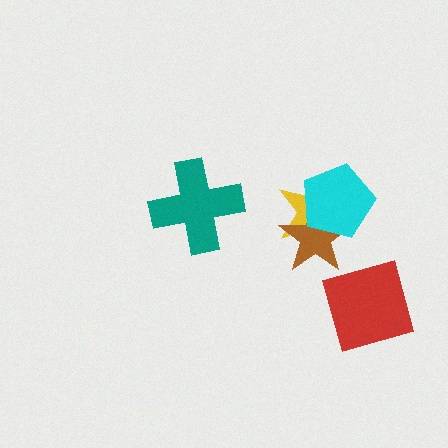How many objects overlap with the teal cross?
0 objects overlap with the teal cross.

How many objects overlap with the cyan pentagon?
2 objects overlap with the cyan pentagon.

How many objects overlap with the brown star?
2 objects overlap with the brown star.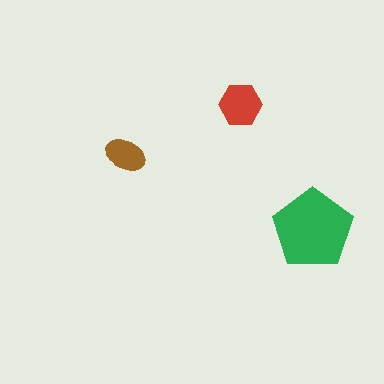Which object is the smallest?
The brown ellipse.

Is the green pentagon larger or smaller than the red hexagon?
Larger.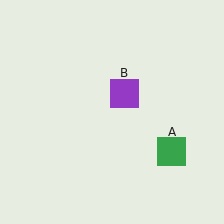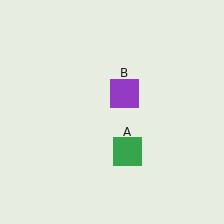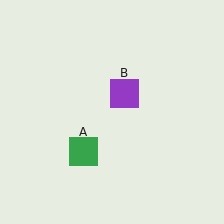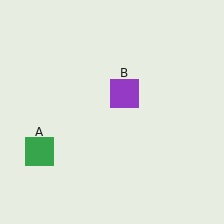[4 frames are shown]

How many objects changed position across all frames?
1 object changed position: green square (object A).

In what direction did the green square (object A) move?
The green square (object A) moved left.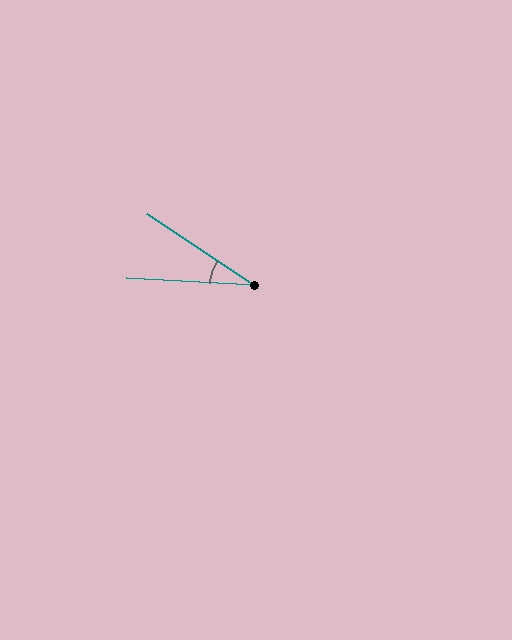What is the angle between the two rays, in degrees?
Approximately 31 degrees.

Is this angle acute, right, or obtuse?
It is acute.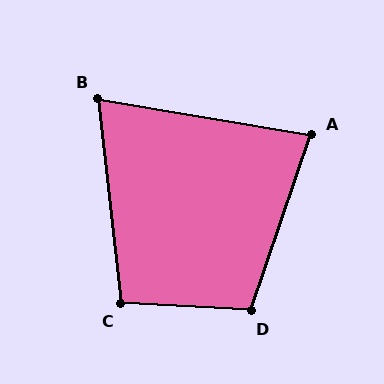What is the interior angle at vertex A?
Approximately 81 degrees (acute).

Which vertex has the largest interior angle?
D, at approximately 106 degrees.